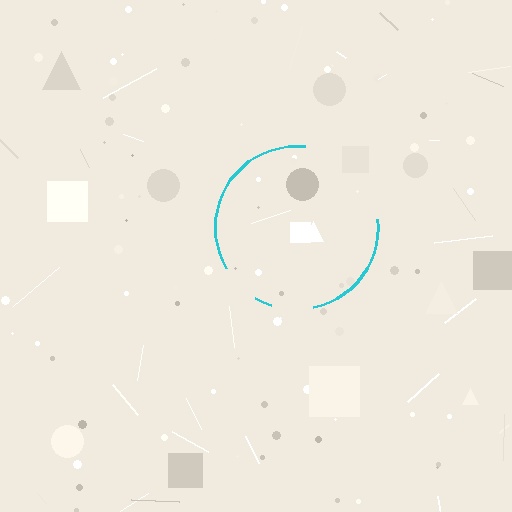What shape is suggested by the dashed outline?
The dashed outline suggests a circle.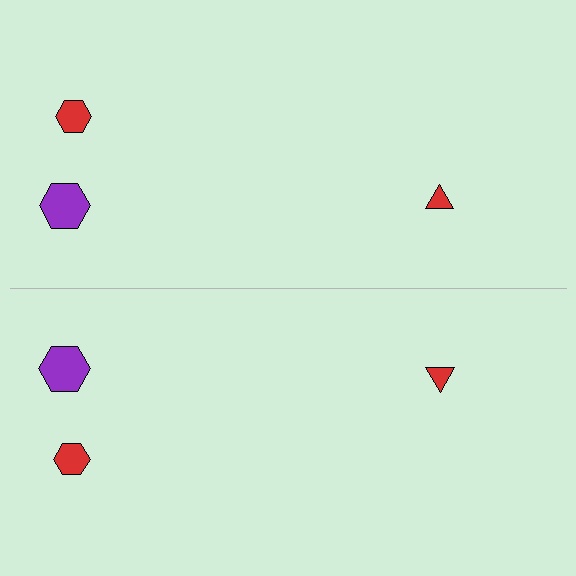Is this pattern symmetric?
Yes, this pattern has bilateral (reflection) symmetry.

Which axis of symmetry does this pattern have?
The pattern has a horizontal axis of symmetry running through the center of the image.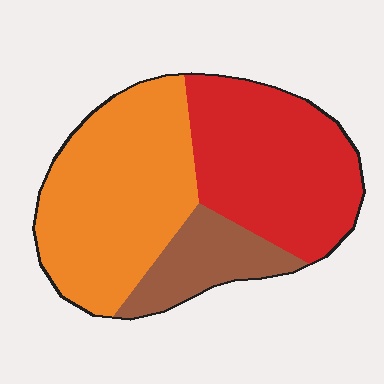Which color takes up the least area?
Brown, at roughly 15%.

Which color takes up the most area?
Orange, at roughly 45%.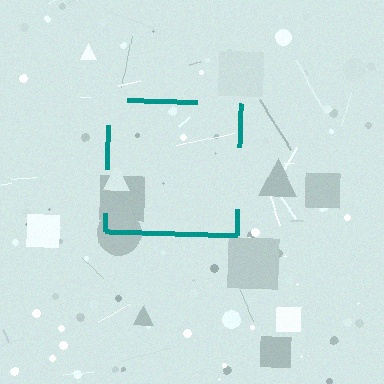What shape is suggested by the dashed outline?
The dashed outline suggests a square.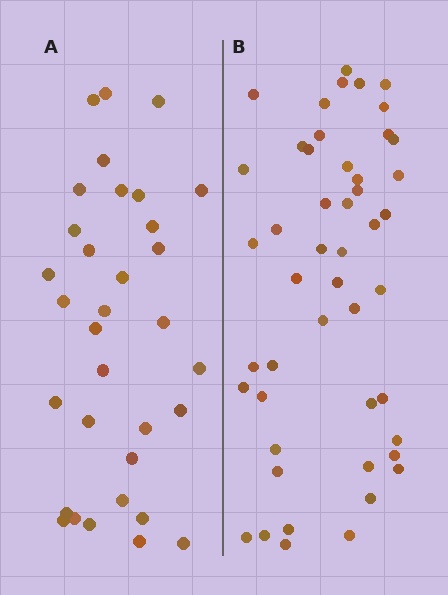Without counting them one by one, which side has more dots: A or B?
Region B (the right region) has more dots.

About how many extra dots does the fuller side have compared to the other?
Region B has approximately 15 more dots than region A.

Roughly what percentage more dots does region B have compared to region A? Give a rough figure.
About 45% more.